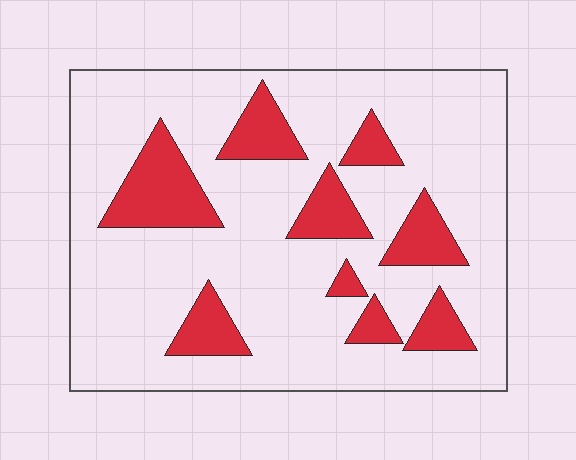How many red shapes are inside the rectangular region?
9.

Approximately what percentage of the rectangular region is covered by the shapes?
Approximately 20%.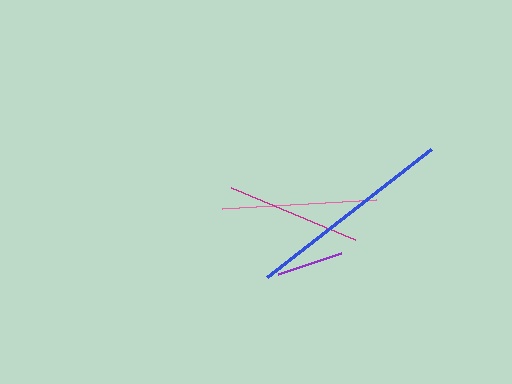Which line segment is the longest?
The blue line is the longest at approximately 209 pixels.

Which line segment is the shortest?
The purple line is the shortest at approximately 65 pixels.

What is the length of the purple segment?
The purple segment is approximately 65 pixels long.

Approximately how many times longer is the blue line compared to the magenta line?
The blue line is approximately 1.6 times the length of the magenta line.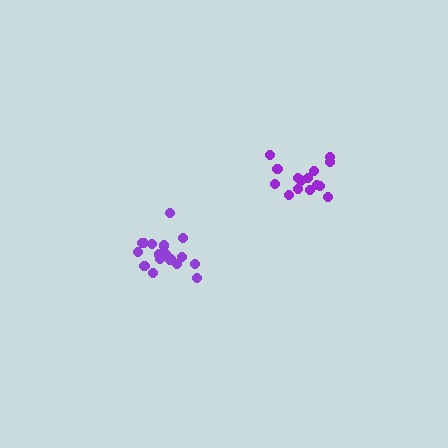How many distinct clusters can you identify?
There are 2 distinct clusters.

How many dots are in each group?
Group 1: 15 dots, Group 2: 18 dots (33 total).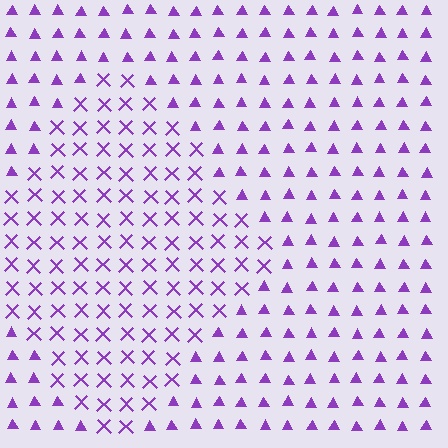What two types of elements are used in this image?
The image uses X marks inside the diamond region and triangles outside it.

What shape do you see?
I see a diamond.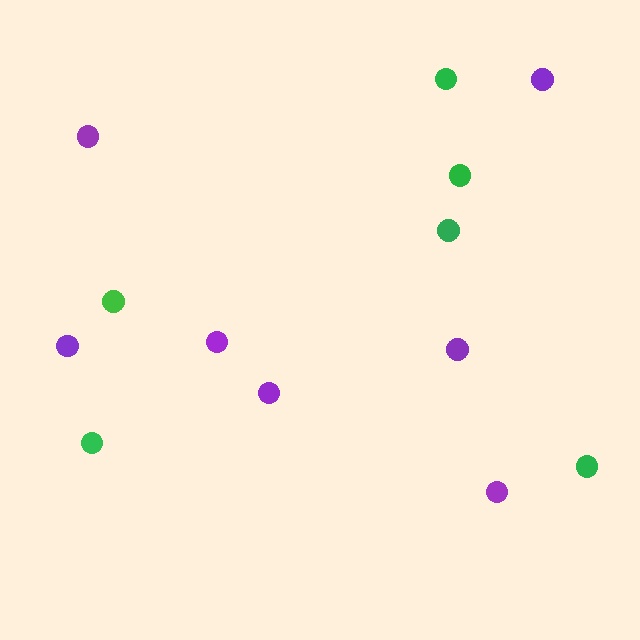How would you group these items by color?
There are 2 groups: one group of purple circles (7) and one group of green circles (6).